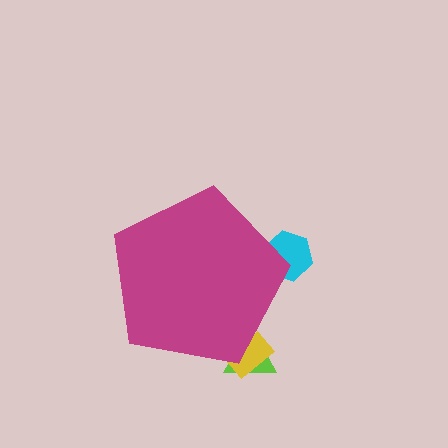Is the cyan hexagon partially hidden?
Yes, the cyan hexagon is partially hidden behind the magenta pentagon.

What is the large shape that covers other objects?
A magenta pentagon.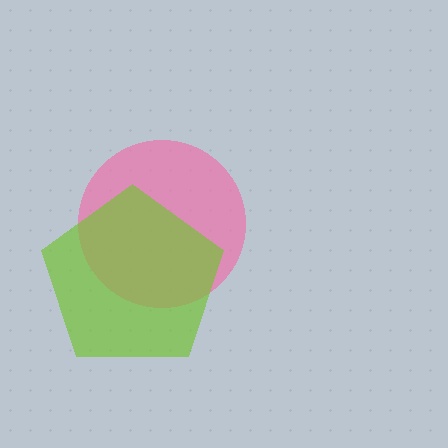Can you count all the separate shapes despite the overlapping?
Yes, there are 2 separate shapes.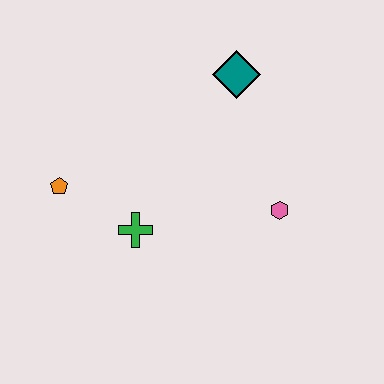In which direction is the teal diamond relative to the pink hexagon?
The teal diamond is above the pink hexagon.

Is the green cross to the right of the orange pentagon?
Yes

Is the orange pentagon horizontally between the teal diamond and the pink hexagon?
No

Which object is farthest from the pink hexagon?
The orange pentagon is farthest from the pink hexagon.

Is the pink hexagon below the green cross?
No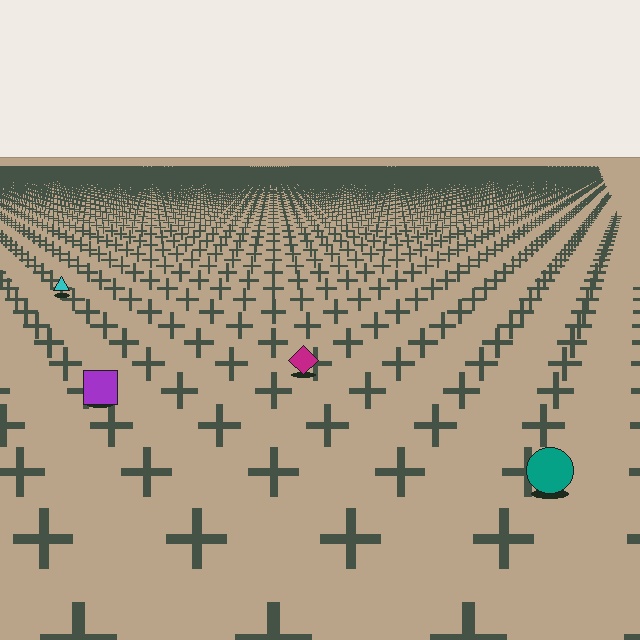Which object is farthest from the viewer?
The cyan triangle is farthest from the viewer. It appears smaller and the ground texture around it is denser.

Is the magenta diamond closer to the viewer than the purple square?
No. The purple square is closer — you can tell from the texture gradient: the ground texture is coarser near it.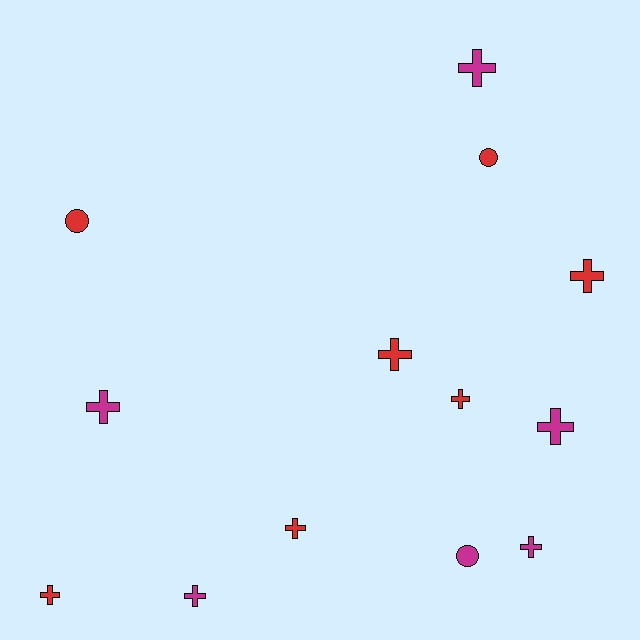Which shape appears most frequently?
Cross, with 10 objects.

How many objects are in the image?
There are 13 objects.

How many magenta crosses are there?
There are 5 magenta crosses.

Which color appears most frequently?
Red, with 7 objects.